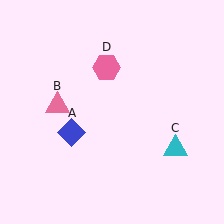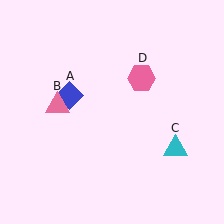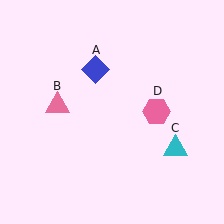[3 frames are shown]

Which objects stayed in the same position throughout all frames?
Pink triangle (object B) and cyan triangle (object C) remained stationary.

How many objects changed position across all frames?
2 objects changed position: blue diamond (object A), pink hexagon (object D).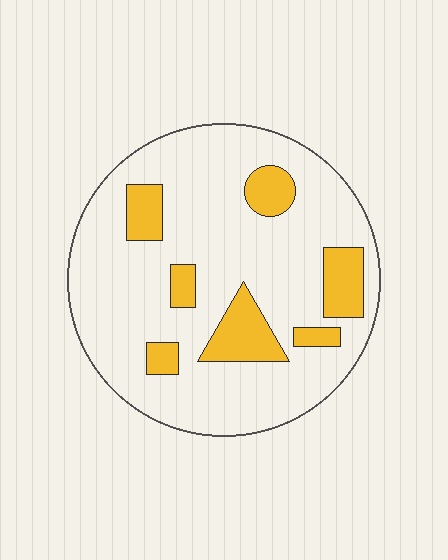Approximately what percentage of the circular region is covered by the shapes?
Approximately 20%.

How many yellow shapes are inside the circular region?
7.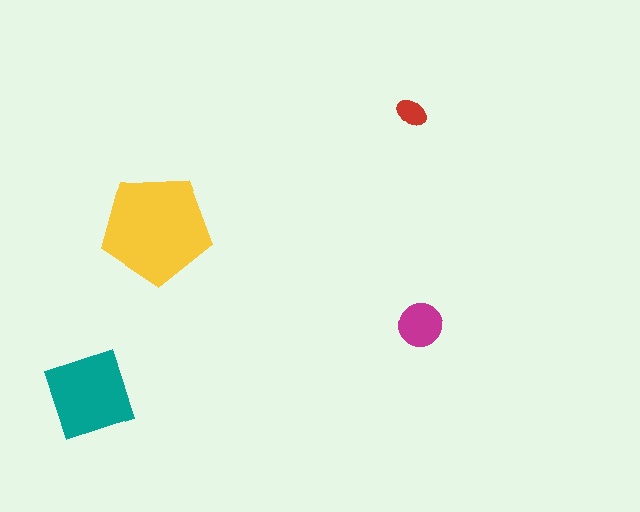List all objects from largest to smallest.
The yellow pentagon, the teal square, the magenta circle, the red ellipse.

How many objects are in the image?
There are 4 objects in the image.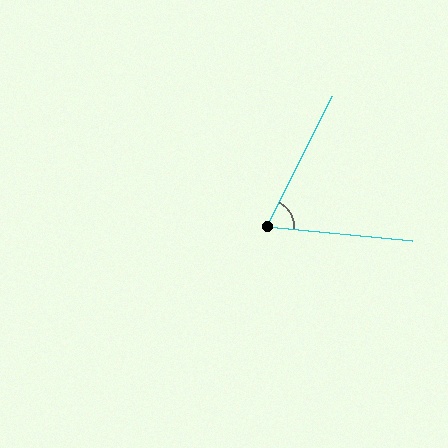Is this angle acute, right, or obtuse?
It is acute.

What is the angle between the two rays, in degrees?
Approximately 69 degrees.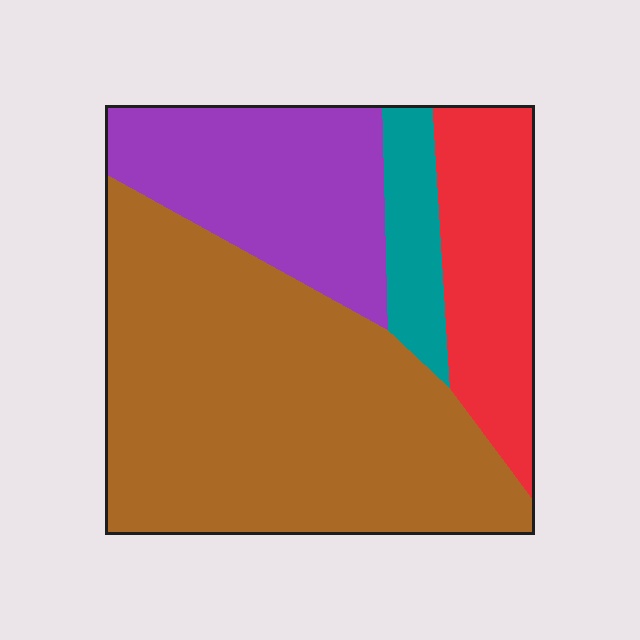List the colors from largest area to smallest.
From largest to smallest: brown, purple, red, teal.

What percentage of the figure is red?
Red covers 17% of the figure.